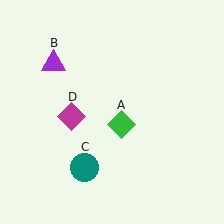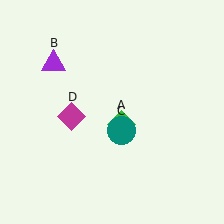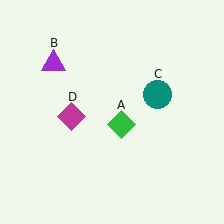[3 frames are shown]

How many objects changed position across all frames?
1 object changed position: teal circle (object C).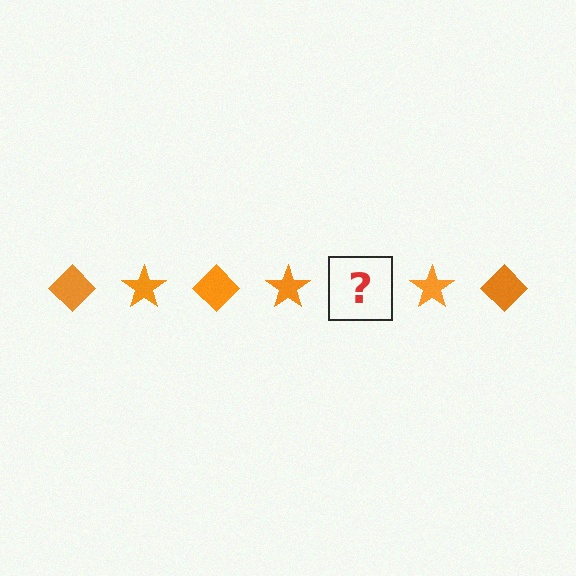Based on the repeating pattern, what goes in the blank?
The blank should be an orange diamond.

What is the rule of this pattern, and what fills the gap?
The rule is that the pattern cycles through diamond, star shapes in orange. The gap should be filled with an orange diamond.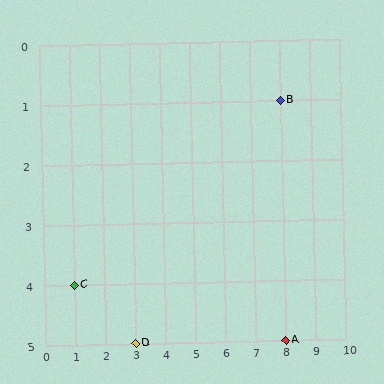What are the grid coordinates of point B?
Point B is at grid coordinates (8, 1).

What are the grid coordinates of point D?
Point D is at grid coordinates (3, 5).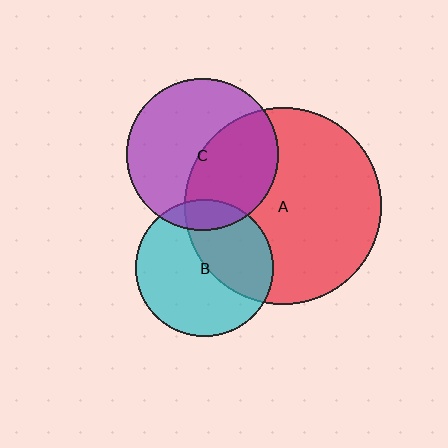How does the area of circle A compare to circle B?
Approximately 2.1 times.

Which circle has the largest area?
Circle A (red).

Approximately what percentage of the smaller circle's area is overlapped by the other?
Approximately 40%.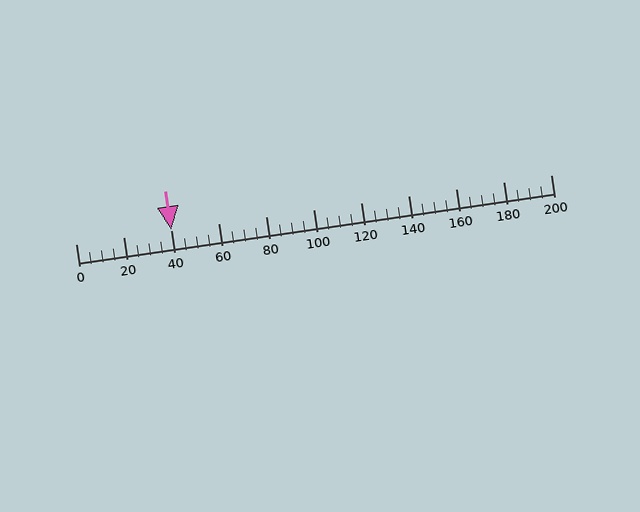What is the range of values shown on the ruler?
The ruler shows values from 0 to 200.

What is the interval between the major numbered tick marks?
The major tick marks are spaced 20 units apart.